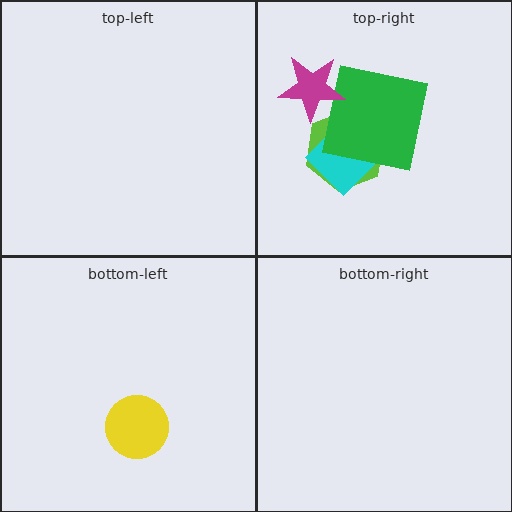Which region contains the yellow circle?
The bottom-left region.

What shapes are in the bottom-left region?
The yellow circle.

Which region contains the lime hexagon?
The top-right region.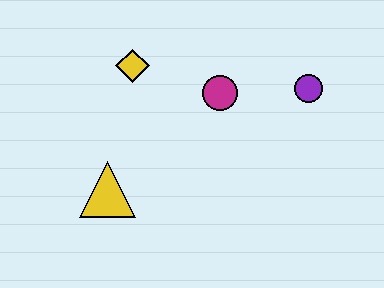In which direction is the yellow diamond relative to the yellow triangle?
The yellow diamond is above the yellow triangle.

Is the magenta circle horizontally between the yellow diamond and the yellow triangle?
No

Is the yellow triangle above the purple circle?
No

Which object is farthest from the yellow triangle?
The purple circle is farthest from the yellow triangle.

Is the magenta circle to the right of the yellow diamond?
Yes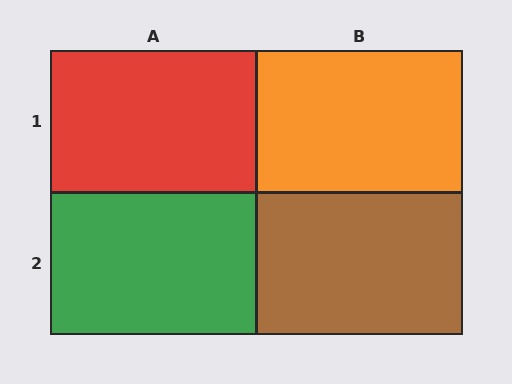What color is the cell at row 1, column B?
Orange.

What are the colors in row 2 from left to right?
Green, brown.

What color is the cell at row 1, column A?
Red.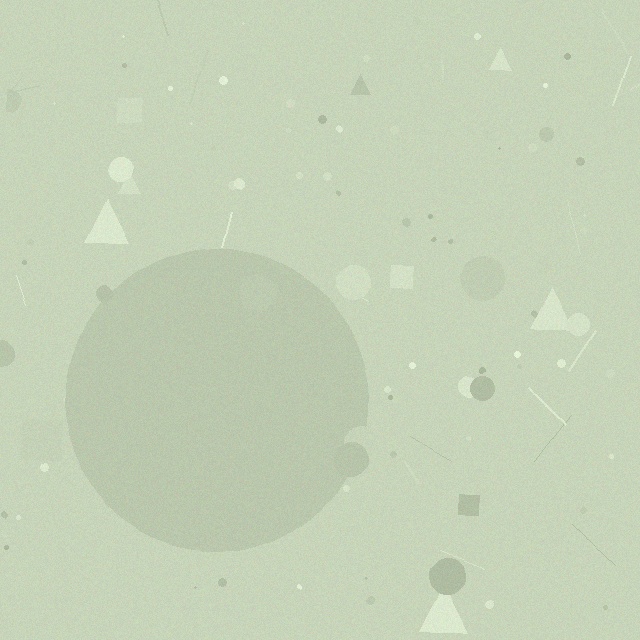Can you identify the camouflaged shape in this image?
The camouflaged shape is a circle.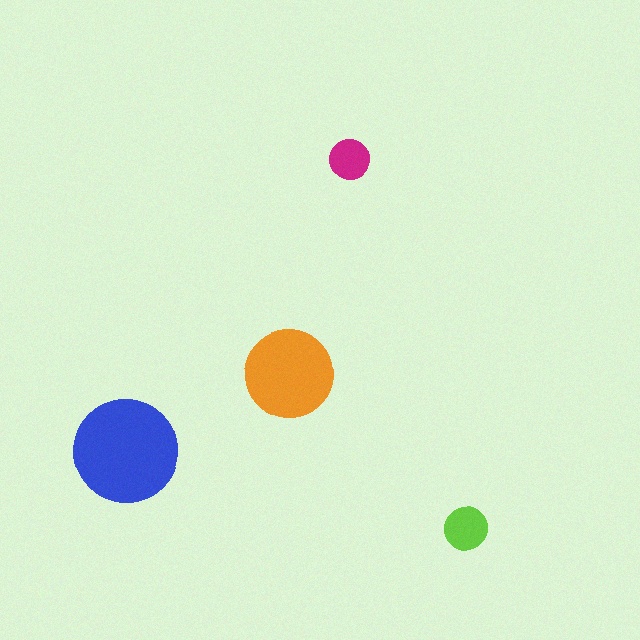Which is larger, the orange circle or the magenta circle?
The orange one.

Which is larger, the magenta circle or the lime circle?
The lime one.